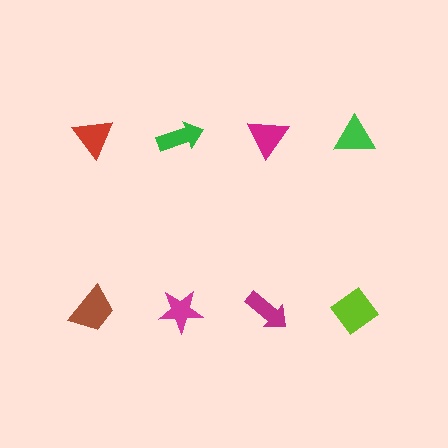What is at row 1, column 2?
A green arrow.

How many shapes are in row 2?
4 shapes.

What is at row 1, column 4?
A green triangle.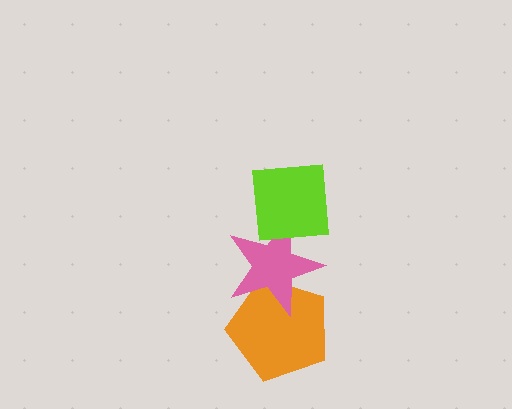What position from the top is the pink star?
The pink star is 2nd from the top.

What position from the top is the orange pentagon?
The orange pentagon is 3rd from the top.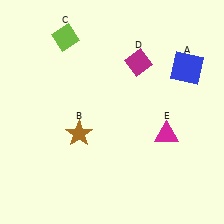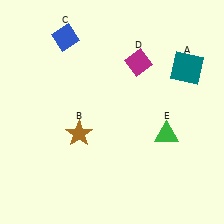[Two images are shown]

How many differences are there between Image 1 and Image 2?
There are 3 differences between the two images.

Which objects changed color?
A changed from blue to teal. C changed from lime to blue. E changed from magenta to green.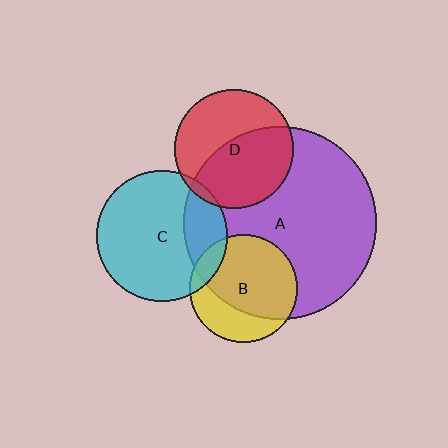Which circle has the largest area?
Circle A (purple).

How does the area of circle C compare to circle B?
Approximately 1.5 times.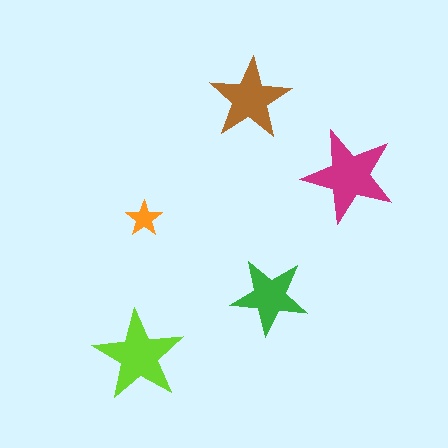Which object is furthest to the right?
The magenta star is rightmost.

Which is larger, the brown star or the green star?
The brown one.